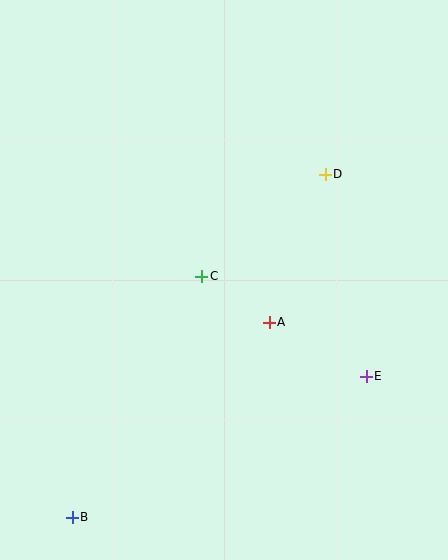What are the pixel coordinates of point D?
Point D is at (325, 174).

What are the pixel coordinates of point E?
Point E is at (366, 376).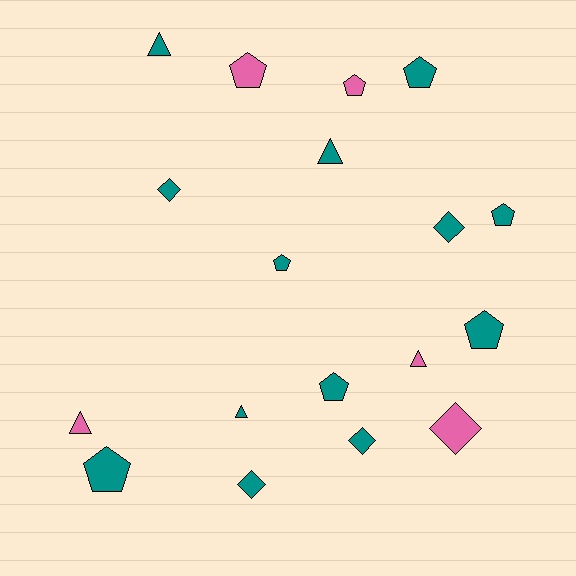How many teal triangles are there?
There are 3 teal triangles.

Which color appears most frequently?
Teal, with 13 objects.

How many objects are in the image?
There are 18 objects.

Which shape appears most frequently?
Pentagon, with 8 objects.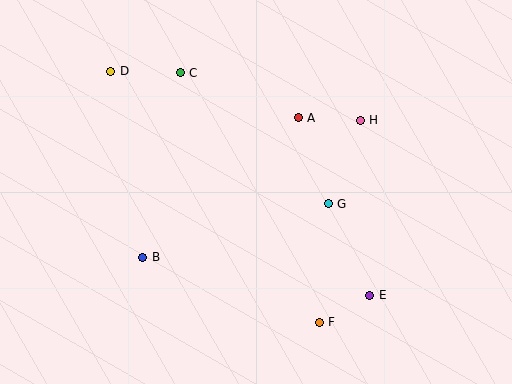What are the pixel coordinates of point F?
Point F is at (319, 322).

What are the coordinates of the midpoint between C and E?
The midpoint between C and E is at (275, 184).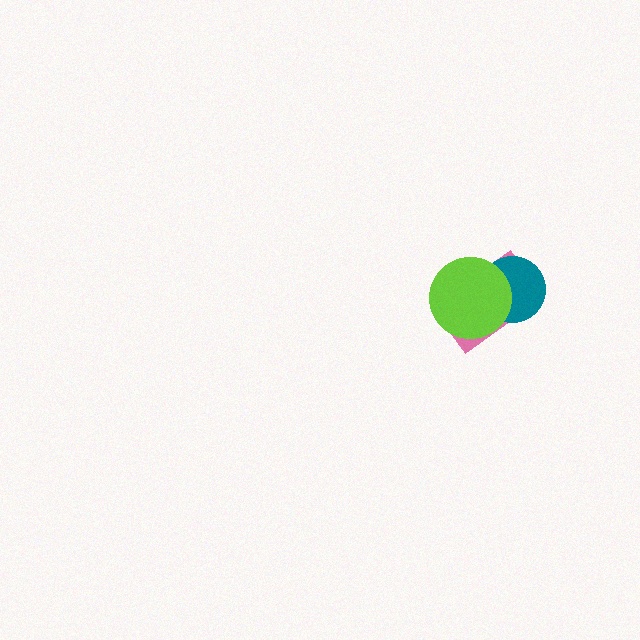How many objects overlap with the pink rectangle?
2 objects overlap with the pink rectangle.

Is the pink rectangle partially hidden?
Yes, it is partially covered by another shape.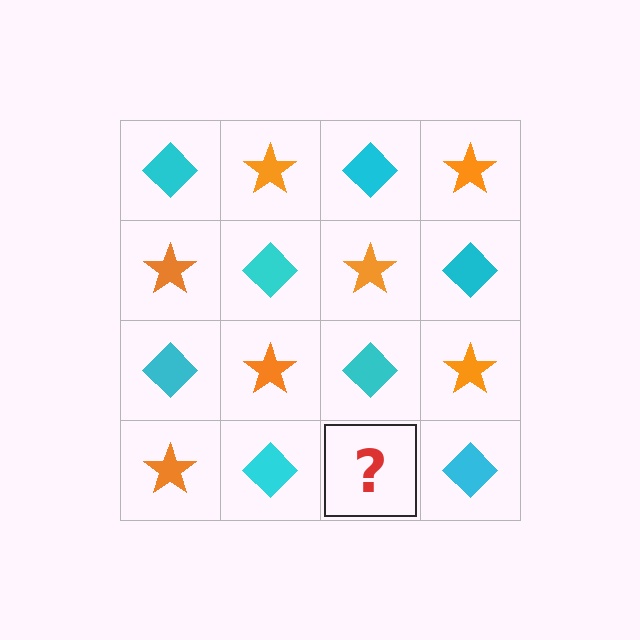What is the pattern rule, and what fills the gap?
The rule is that it alternates cyan diamond and orange star in a checkerboard pattern. The gap should be filled with an orange star.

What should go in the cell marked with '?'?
The missing cell should contain an orange star.